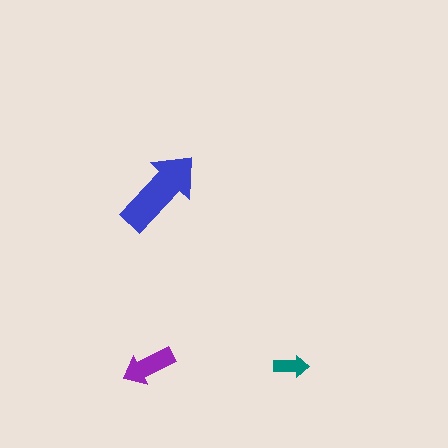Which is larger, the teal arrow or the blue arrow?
The blue one.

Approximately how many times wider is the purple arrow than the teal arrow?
About 1.5 times wider.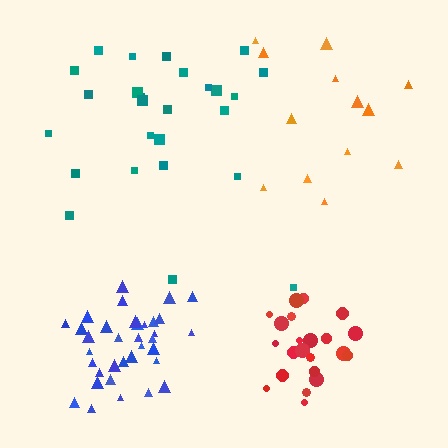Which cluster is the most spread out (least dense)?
Orange.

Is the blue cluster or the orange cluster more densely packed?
Blue.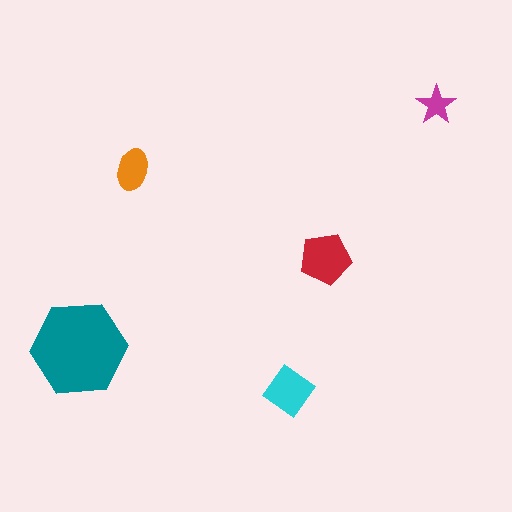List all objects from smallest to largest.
The magenta star, the orange ellipse, the cyan diamond, the red pentagon, the teal hexagon.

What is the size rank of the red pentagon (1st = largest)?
2nd.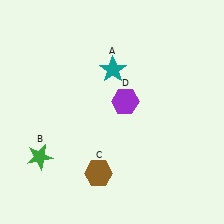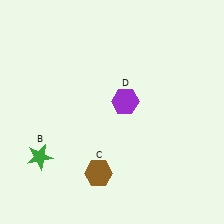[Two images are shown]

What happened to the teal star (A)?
The teal star (A) was removed in Image 2. It was in the top-right area of Image 1.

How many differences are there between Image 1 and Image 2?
There is 1 difference between the two images.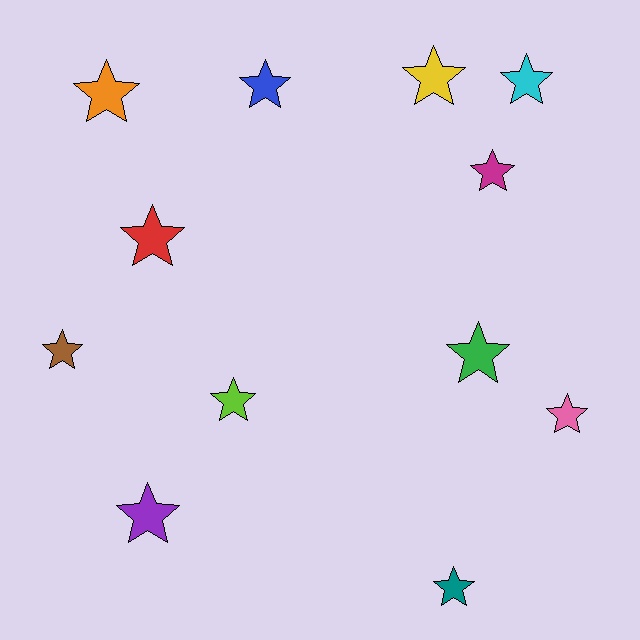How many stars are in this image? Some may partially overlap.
There are 12 stars.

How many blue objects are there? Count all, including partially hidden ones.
There is 1 blue object.